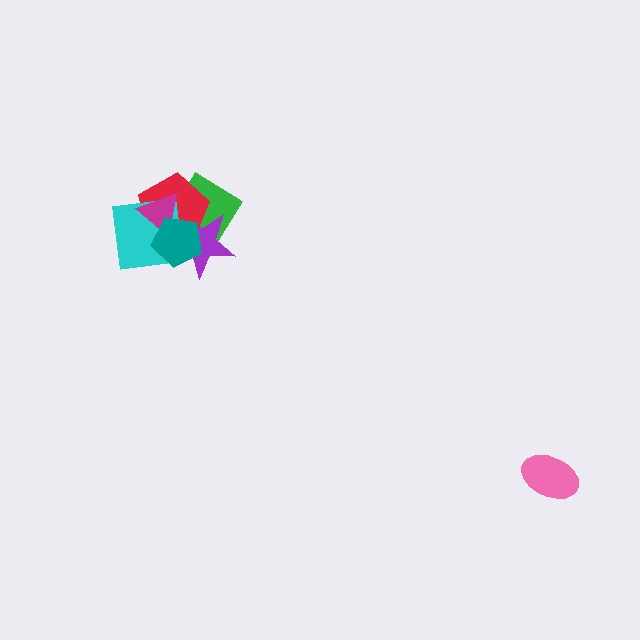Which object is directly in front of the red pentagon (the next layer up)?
The cyan square is directly in front of the red pentagon.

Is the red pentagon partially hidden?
Yes, it is partially covered by another shape.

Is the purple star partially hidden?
Yes, it is partially covered by another shape.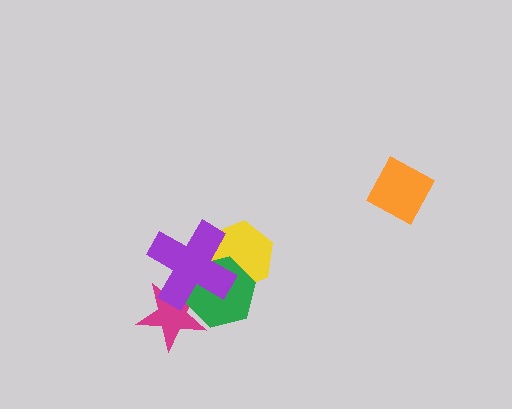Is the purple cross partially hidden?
No, no other shape covers it.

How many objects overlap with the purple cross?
3 objects overlap with the purple cross.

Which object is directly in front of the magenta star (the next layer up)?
The green hexagon is directly in front of the magenta star.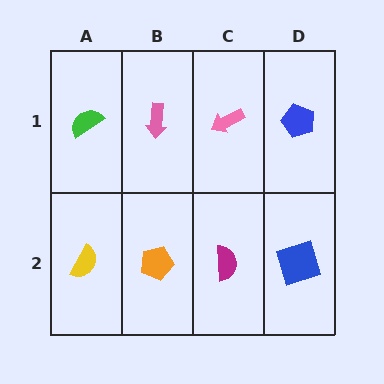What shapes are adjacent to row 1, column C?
A magenta semicircle (row 2, column C), a pink arrow (row 1, column B), a blue pentagon (row 1, column D).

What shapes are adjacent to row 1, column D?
A blue square (row 2, column D), a pink arrow (row 1, column C).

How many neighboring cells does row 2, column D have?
2.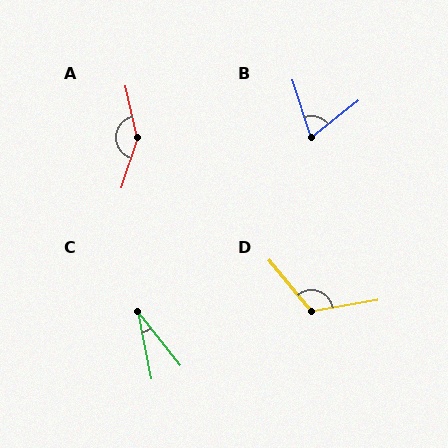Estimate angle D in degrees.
Approximately 120 degrees.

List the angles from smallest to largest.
C (27°), B (70°), D (120°), A (149°).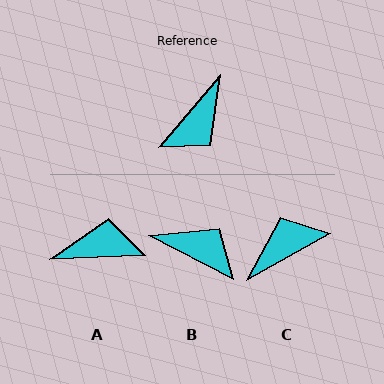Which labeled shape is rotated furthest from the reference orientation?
C, about 160 degrees away.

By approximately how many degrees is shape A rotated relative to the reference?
Approximately 133 degrees counter-clockwise.